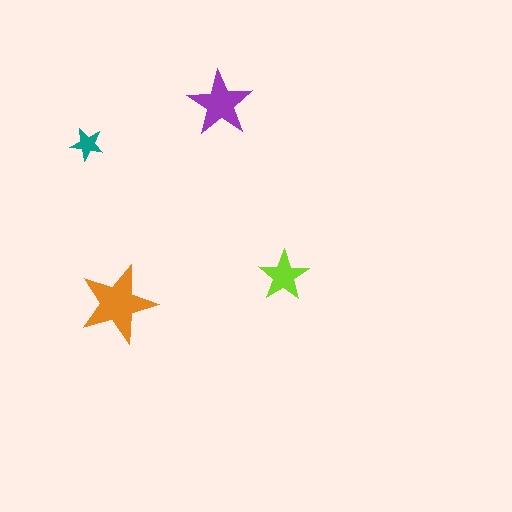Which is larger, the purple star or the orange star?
The orange one.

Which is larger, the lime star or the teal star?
The lime one.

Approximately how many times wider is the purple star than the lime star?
About 1.5 times wider.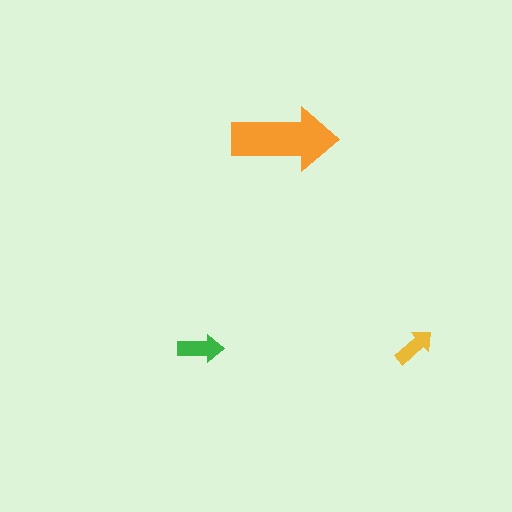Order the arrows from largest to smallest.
the orange one, the green one, the yellow one.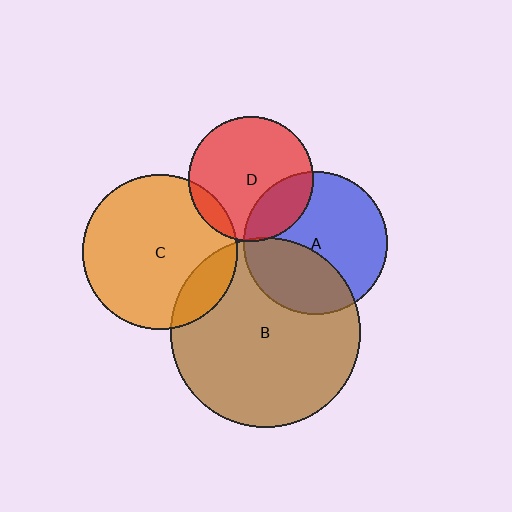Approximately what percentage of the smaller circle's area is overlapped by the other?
Approximately 10%.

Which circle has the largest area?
Circle B (brown).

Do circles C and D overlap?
Yes.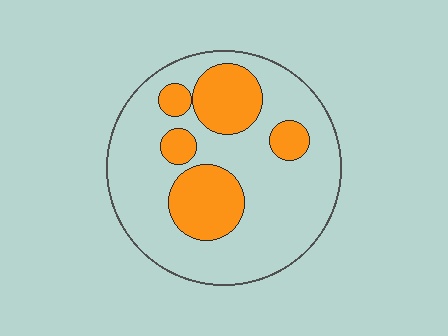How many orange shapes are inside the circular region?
5.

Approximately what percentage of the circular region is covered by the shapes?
Approximately 25%.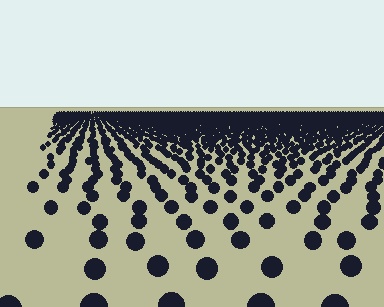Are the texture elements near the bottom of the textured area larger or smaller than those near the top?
Larger. Near the bottom, elements are closer to the viewer and appear at a bigger on-screen size.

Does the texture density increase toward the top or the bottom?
Density increases toward the top.